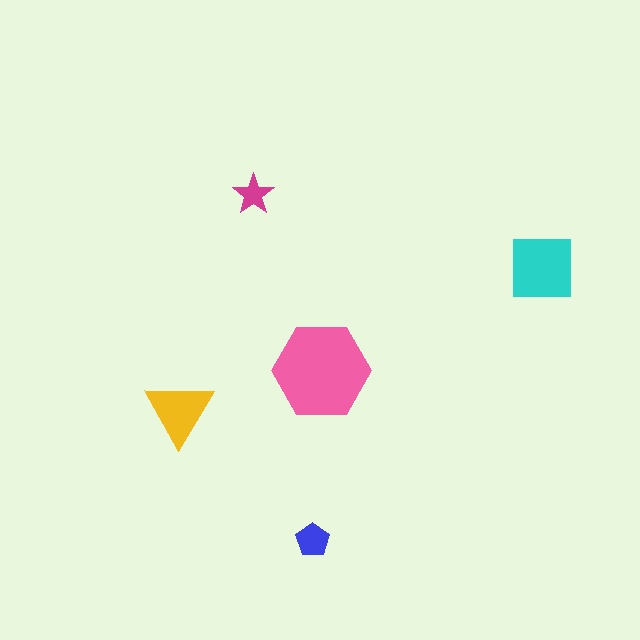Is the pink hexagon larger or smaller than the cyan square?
Larger.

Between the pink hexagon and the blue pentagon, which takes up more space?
The pink hexagon.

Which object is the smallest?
The magenta star.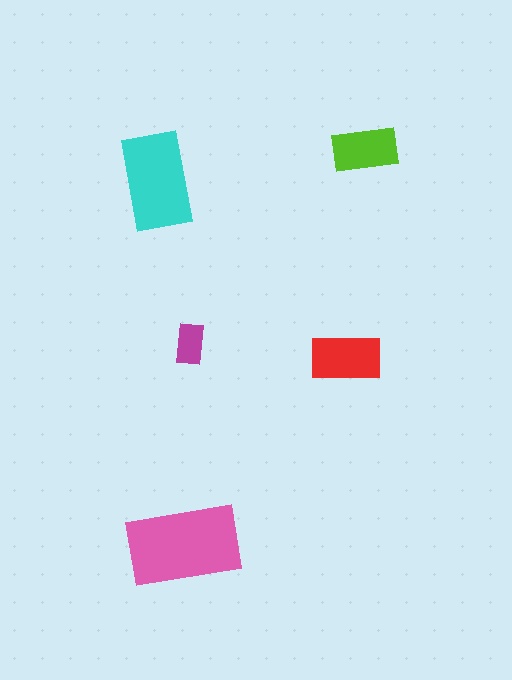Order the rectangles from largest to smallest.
the pink one, the cyan one, the red one, the lime one, the magenta one.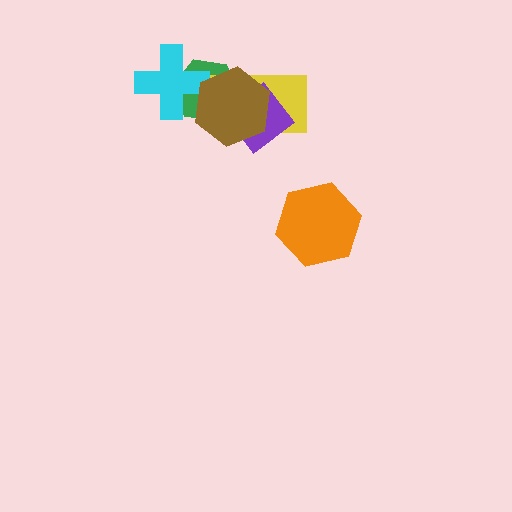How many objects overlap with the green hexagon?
3 objects overlap with the green hexagon.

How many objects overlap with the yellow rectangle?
3 objects overlap with the yellow rectangle.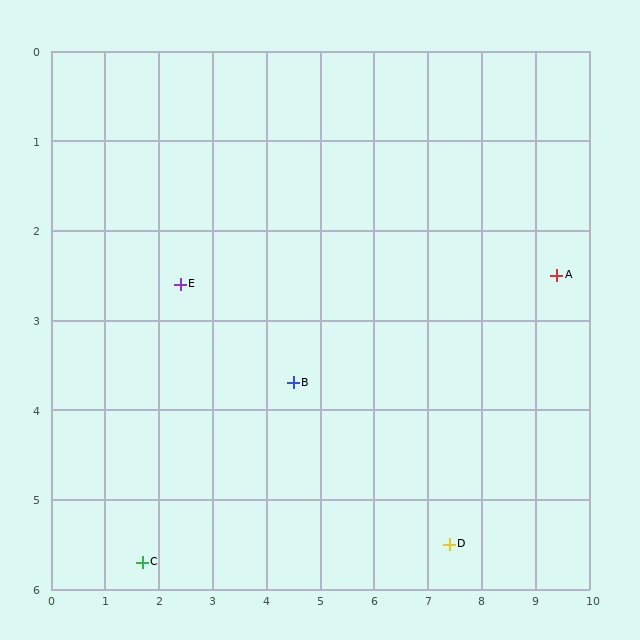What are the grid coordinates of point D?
Point D is at approximately (7.4, 5.5).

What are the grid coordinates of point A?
Point A is at approximately (9.4, 2.5).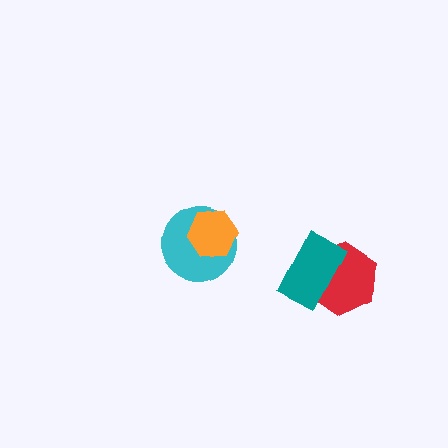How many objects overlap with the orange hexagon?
1 object overlaps with the orange hexagon.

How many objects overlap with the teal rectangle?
1 object overlaps with the teal rectangle.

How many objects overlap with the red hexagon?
1 object overlaps with the red hexagon.